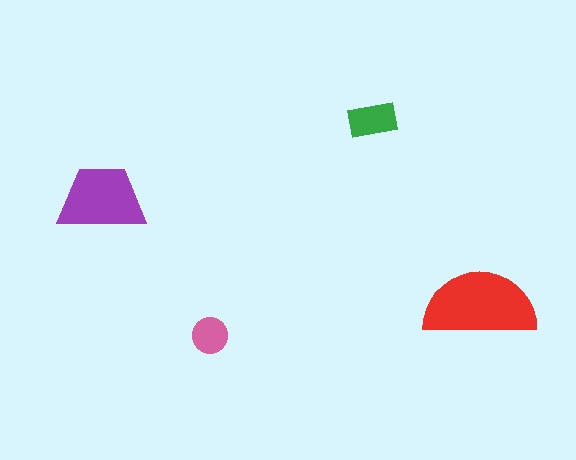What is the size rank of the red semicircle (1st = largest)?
1st.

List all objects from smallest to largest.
The pink circle, the green rectangle, the purple trapezoid, the red semicircle.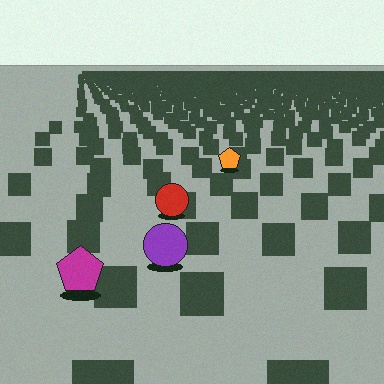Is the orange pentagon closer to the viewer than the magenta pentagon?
No. The magenta pentagon is closer — you can tell from the texture gradient: the ground texture is coarser near it.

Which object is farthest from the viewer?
The orange pentagon is farthest from the viewer. It appears smaller and the ground texture around it is denser.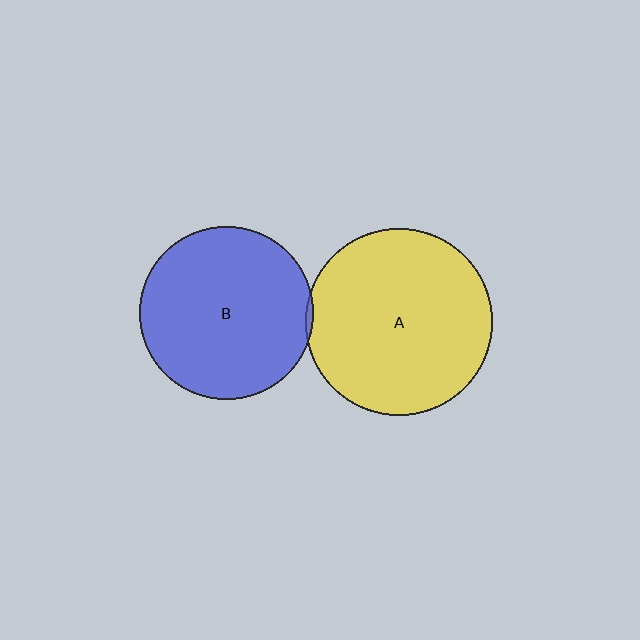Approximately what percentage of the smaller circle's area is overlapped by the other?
Approximately 5%.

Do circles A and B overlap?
Yes.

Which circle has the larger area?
Circle A (yellow).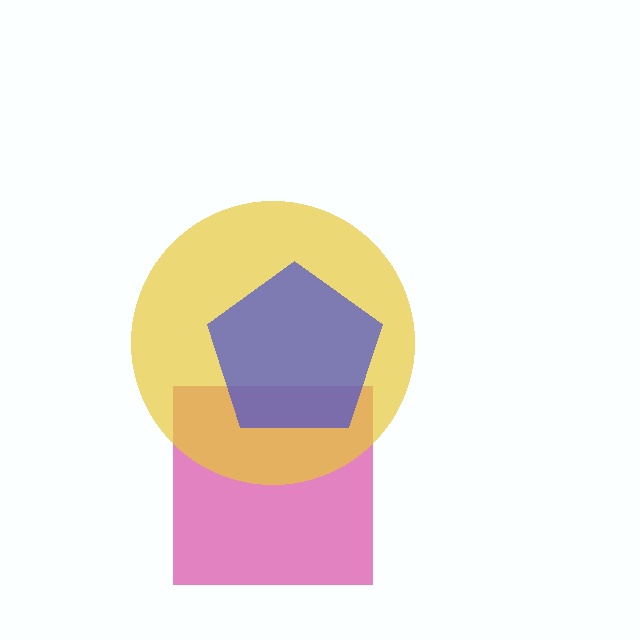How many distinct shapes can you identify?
There are 3 distinct shapes: a magenta square, a yellow circle, a blue pentagon.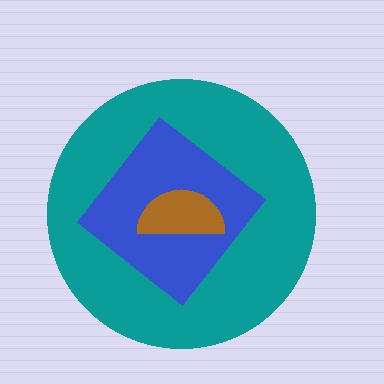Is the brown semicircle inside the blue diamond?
Yes.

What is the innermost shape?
The brown semicircle.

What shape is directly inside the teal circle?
The blue diamond.